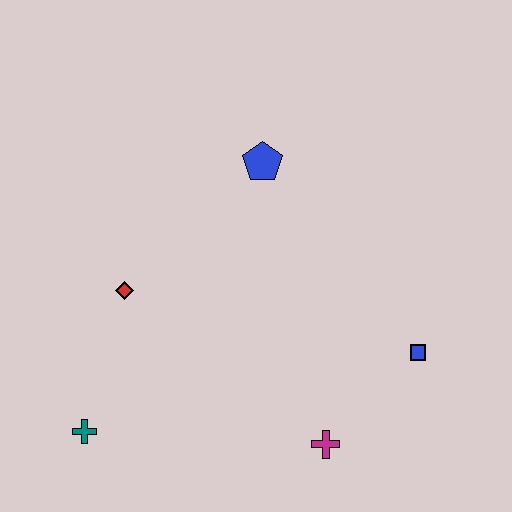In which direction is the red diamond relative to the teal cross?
The red diamond is above the teal cross.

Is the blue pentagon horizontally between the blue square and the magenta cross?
No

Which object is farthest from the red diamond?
The blue square is farthest from the red diamond.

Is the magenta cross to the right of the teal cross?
Yes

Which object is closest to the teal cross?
The red diamond is closest to the teal cross.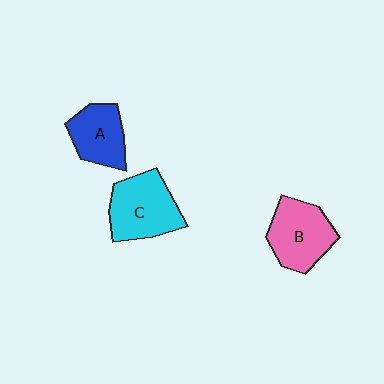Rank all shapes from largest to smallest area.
From largest to smallest: C (cyan), B (pink), A (blue).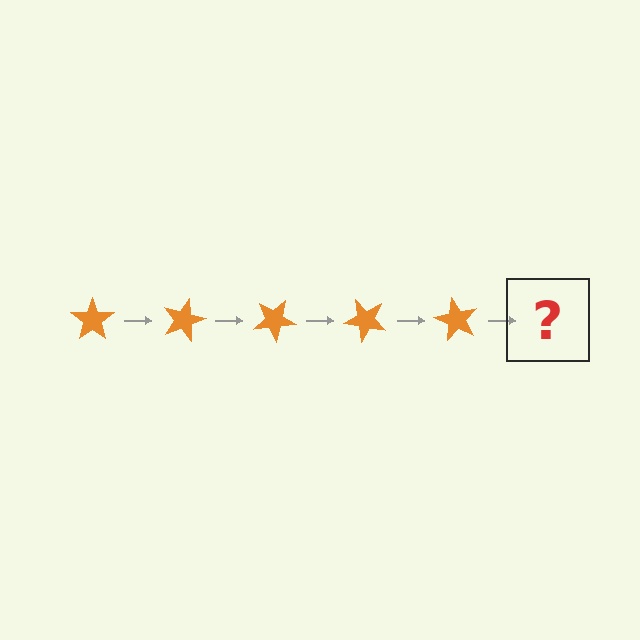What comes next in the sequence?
The next element should be an orange star rotated 75 degrees.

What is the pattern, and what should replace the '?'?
The pattern is that the star rotates 15 degrees each step. The '?' should be an orange star rotated 75 degrees.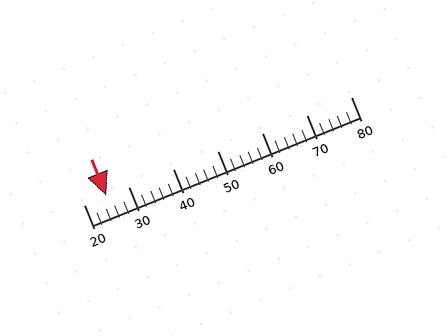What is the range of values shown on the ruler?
The ruler shows values from 20 to 80.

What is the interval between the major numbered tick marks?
The major tick marks are spaced 10 units apart.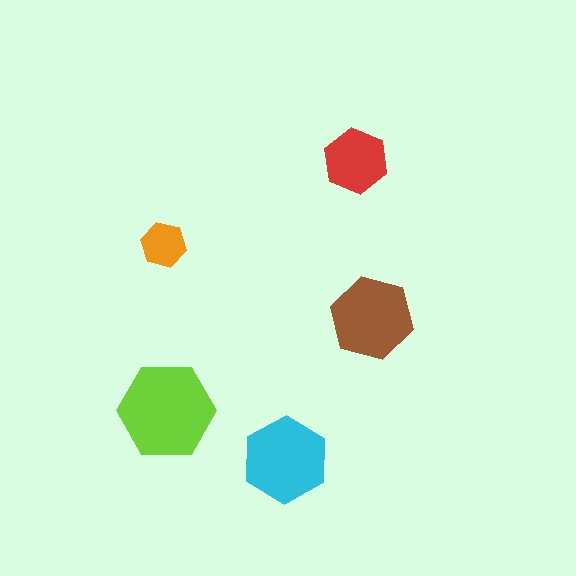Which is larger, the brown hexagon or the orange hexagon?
The brown one.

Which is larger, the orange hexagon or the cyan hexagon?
The cyan one.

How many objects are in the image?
There are 5 objects in the image.